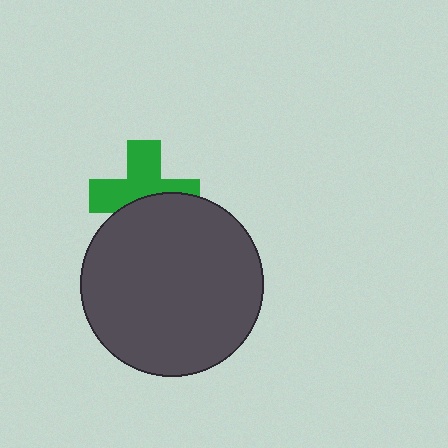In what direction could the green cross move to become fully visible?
The green cross could move up. That would shift it out from behind the dark gray circle entirely.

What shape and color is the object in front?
The object in front is a dark gray circle.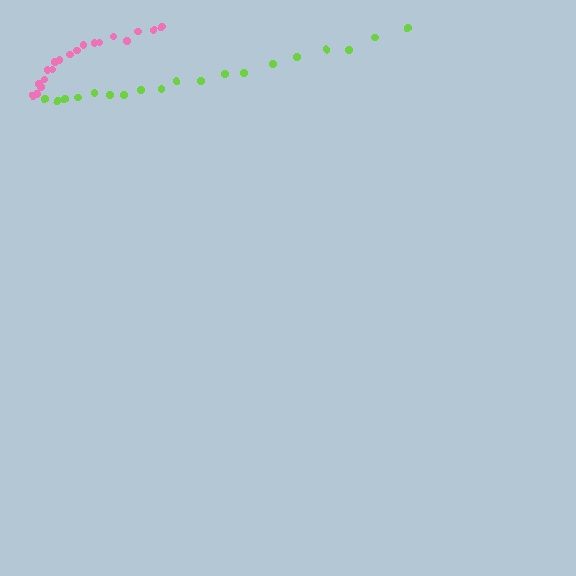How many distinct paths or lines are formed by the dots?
There are 2 distinct paths.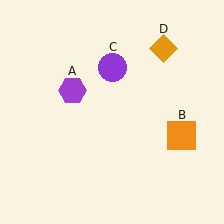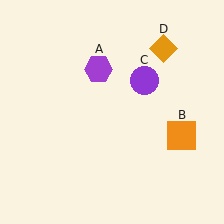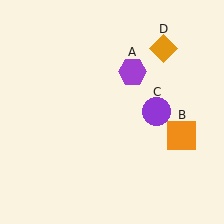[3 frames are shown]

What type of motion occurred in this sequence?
The purple hexagon (object A), purple circle (object C) rotated clockwise around the center of the scene.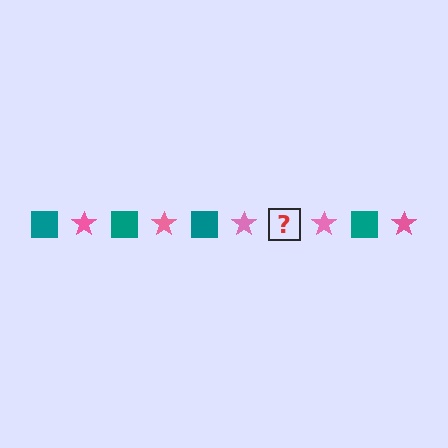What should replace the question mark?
The question mark should be replaced with a teal square.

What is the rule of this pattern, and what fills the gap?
The rule is that the pattern alternates between teal square and pink star. The gap should be filled with a teal square.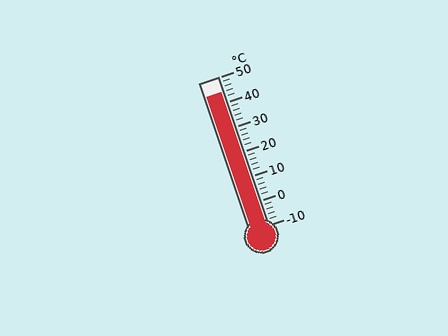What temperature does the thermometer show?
The thermometer shows approximately 44°C.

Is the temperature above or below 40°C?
The temperature is above 40°C.